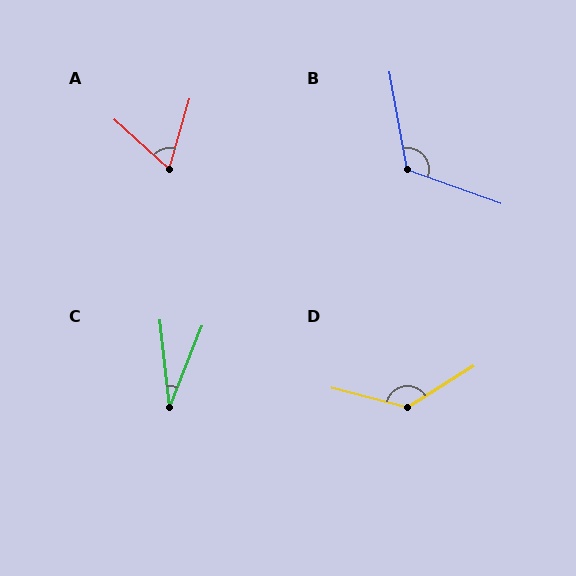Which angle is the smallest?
C, at approximately 28 degrees.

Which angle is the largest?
D, at approximately 133 degrees.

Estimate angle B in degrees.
Approximately 120 degrees.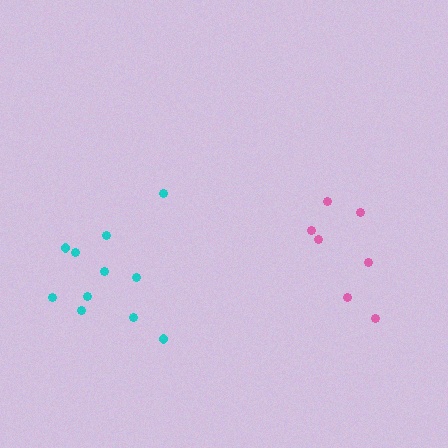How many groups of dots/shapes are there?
There are 2 groups.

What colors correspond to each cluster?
The clusters are colored: pink, cyan.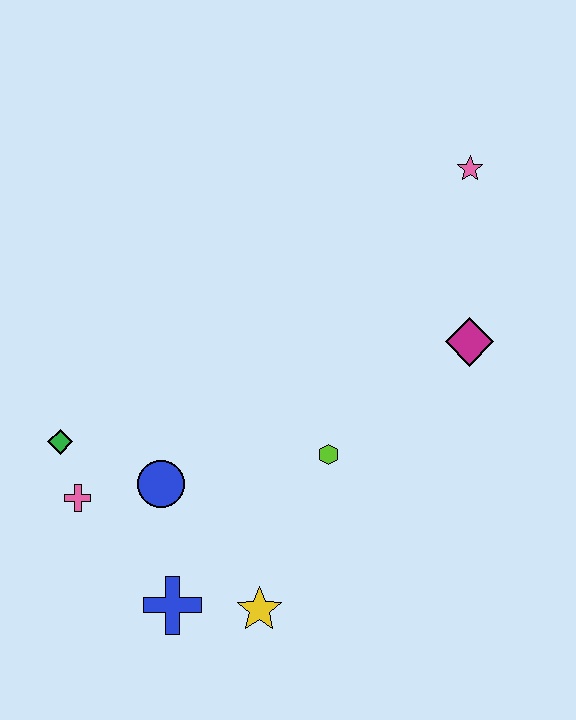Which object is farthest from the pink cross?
The pink star is farthest from the pink cross.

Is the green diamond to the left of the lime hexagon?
Yes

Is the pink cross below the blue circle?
Yes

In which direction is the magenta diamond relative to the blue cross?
The magenta diamond is to the right of the blue cross.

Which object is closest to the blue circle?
The pink cross is closest to the blue circle.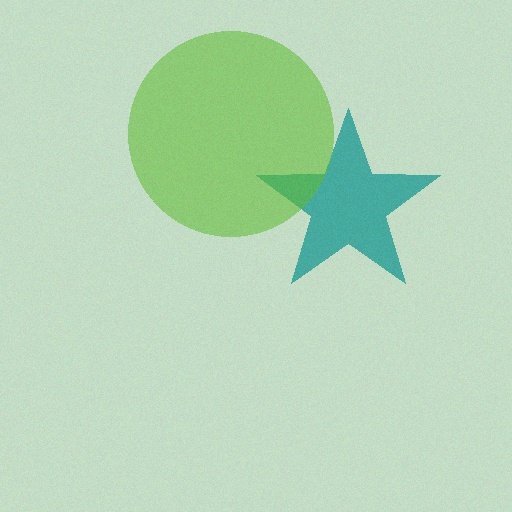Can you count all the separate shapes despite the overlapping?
Yes, there are 2 separate shapes.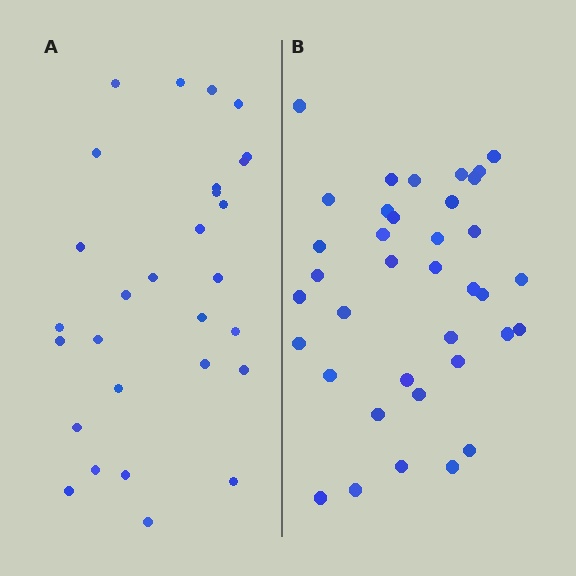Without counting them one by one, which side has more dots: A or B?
Region B (the right region) has more dots.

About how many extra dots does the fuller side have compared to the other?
Region B has roughly 8 or so more dots than region A.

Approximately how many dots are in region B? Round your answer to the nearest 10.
About 40 dots. (The exact count is 37, which rounds to 40.)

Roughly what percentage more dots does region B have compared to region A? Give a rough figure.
About 30% more.